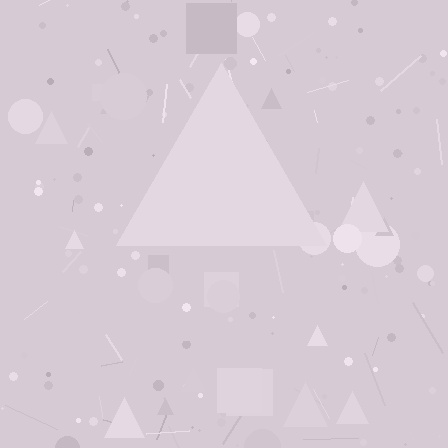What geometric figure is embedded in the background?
A triangle is embedded in the background.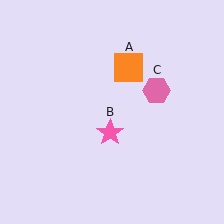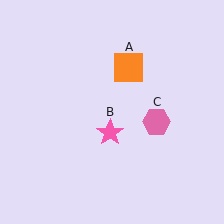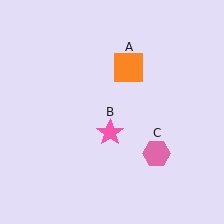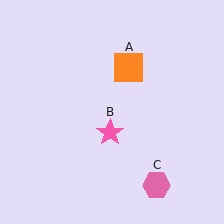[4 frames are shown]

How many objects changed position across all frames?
1 object changed position: pink hexagon (object C).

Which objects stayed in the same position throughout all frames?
Orange square (object A) and pink star (object B) remained stationary.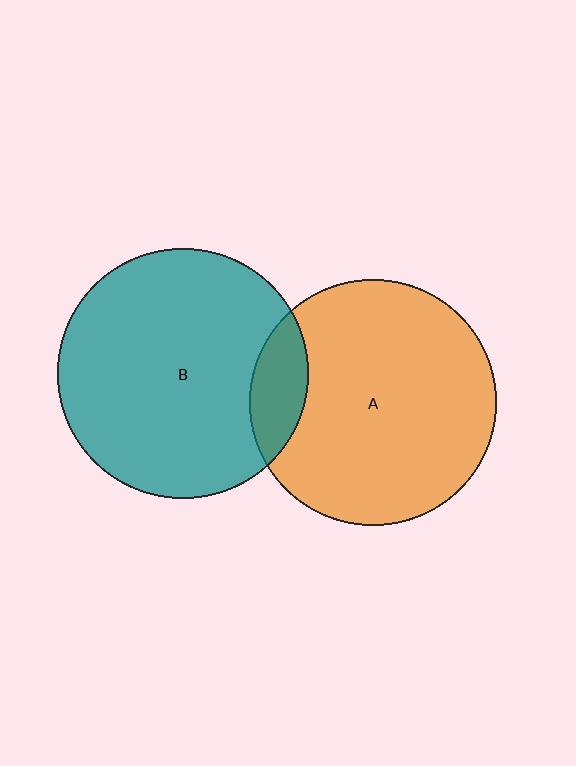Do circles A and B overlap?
Yes.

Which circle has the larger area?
Circle B (teal).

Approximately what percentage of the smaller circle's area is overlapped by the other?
Approximately 15%.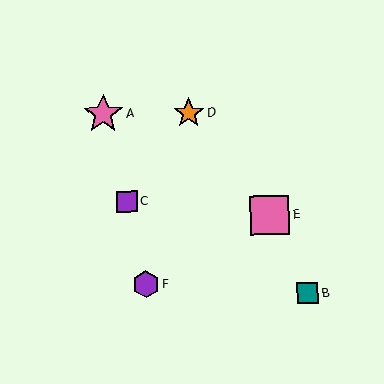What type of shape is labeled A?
Shape A is a pink star.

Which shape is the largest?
The pink star (labeled A) is the largest.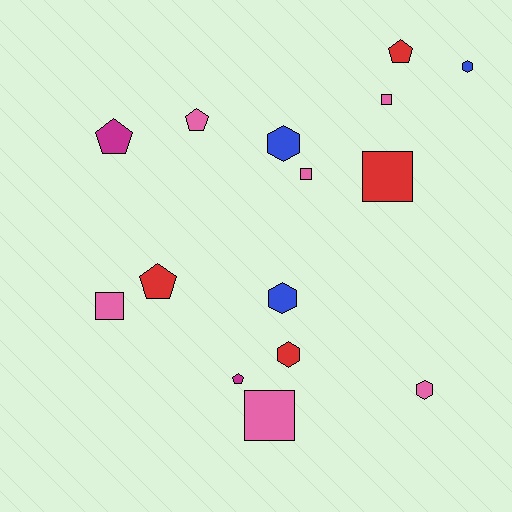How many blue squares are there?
There are no blue squares.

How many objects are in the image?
There are 15 objects.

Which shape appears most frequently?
Pentagon, with 5 objects.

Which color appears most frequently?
Pink, with 6 objects.